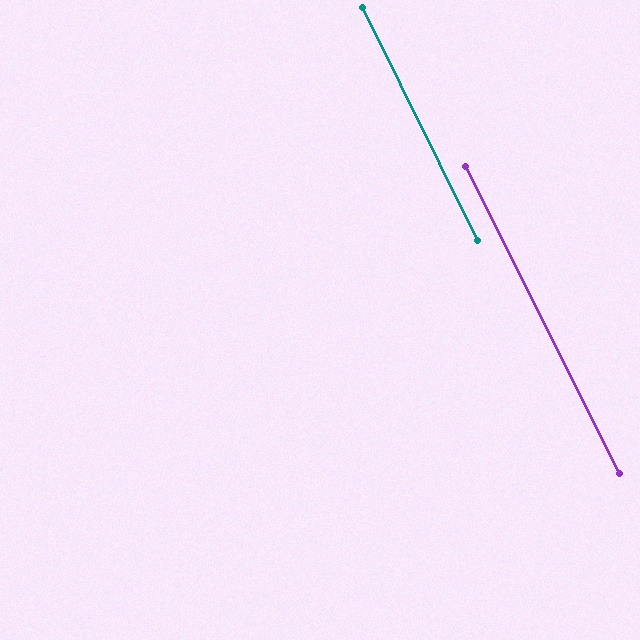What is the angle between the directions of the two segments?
Approximately 0 degrees.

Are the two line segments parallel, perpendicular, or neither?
Parallel — their directions differ by only 0.4°.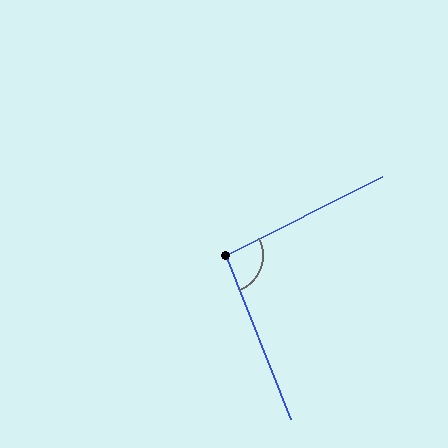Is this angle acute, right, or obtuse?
It is obtuse.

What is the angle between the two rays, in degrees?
Approximately 95 degrees.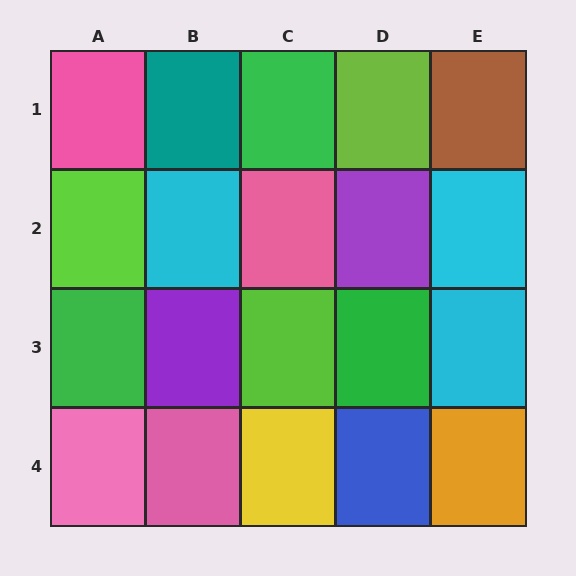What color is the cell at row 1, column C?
Green.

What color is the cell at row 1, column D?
Lime.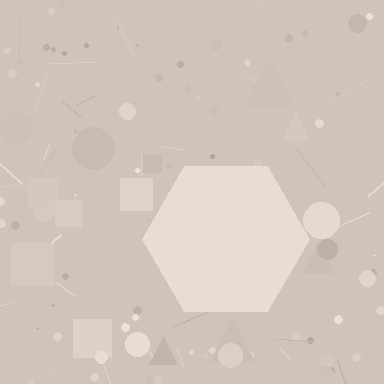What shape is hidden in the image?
A hexagon is hidden in the image.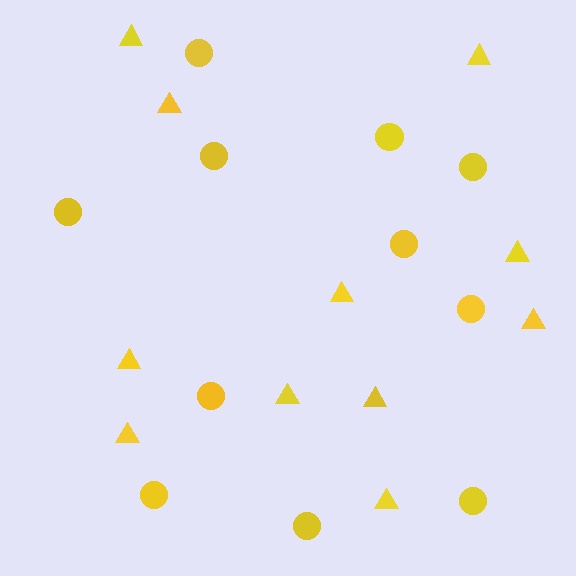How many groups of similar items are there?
There are 2 groups: one group of circles (11) and one group of triangles (11).